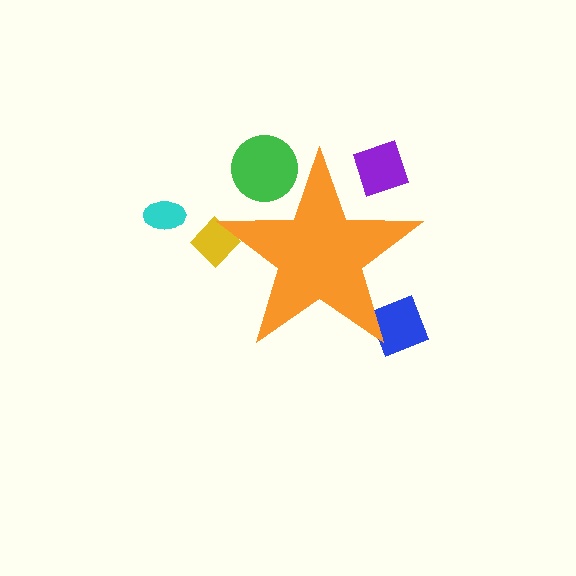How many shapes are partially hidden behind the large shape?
4 shapes are partially hidden.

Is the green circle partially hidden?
Yes, the green circle is partially hidden behind the orange star.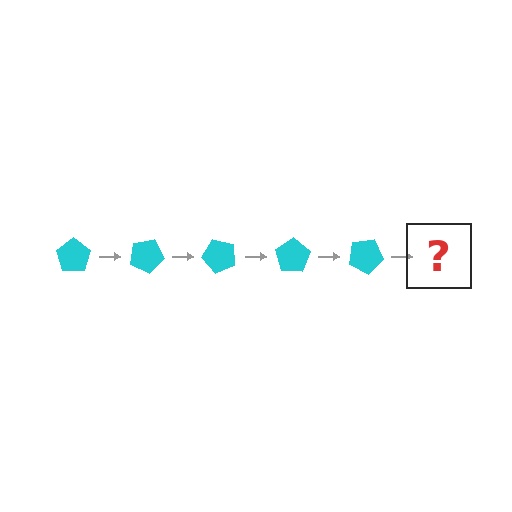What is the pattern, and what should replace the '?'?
The pattern is that the pentagon rotates 25 degrees each step. The '?' should be a cyan pentagon rotated 125 degrees.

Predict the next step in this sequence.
The next step is a cyan pentagon rotated 125 degrees.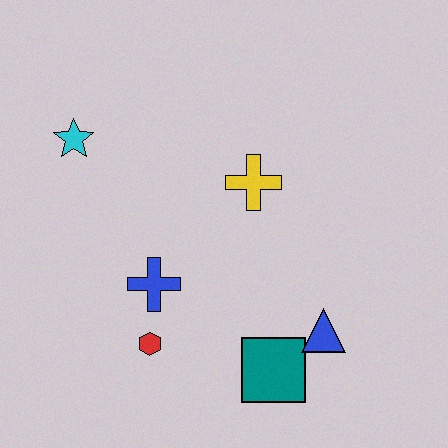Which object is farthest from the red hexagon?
The cyan star is farthest from the red hexagon.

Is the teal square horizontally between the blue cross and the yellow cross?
No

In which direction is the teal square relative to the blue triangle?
The teal square is to the left of the blue triangle.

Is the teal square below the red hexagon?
Yes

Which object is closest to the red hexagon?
The blue cross is closest to the red hexagon.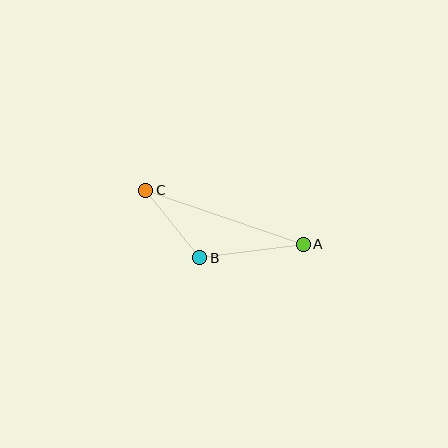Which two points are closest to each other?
Points B and C are closest to each other.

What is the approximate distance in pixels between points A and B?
The distance between A and B is approximately 104 pixels.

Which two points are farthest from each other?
Points A and C are farthest from each other.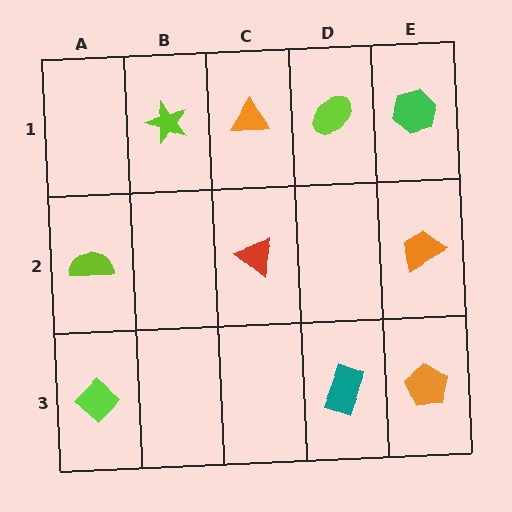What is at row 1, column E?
A green hexagon.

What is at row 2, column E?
An orange trapezoid.